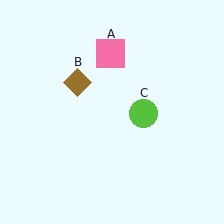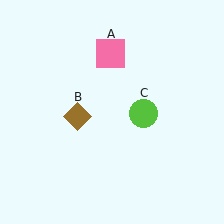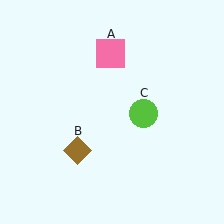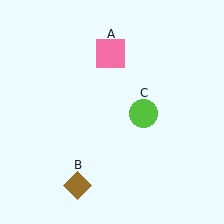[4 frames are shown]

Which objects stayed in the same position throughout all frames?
Pink square (object A) and lime circle (object C) remained stationary.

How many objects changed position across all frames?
1 object changed position: brown diamond (object B).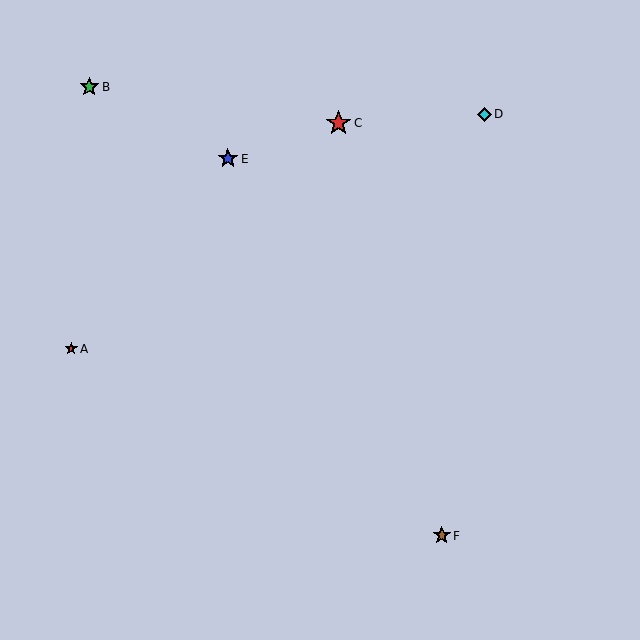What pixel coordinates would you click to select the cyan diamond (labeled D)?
Click at (484, 114) to select the cyan diamond D.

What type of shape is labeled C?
Shape C is a red star.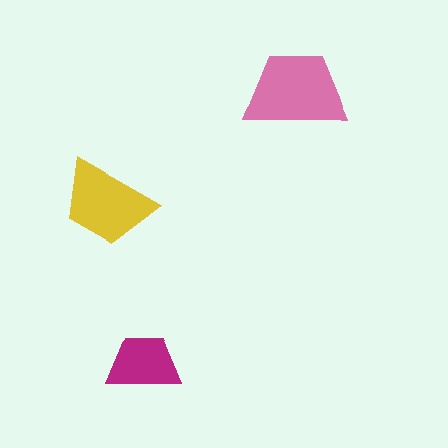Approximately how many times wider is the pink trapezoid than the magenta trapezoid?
About 1.5 times wider.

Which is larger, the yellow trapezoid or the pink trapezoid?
The pink one.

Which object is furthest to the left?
The yellow trapezoid is leftmost.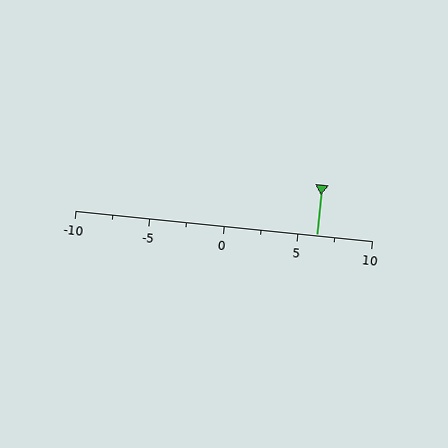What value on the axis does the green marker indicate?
The marker indicates approximately 6.2.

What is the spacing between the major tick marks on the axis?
The major ticks are spaced 5 apart.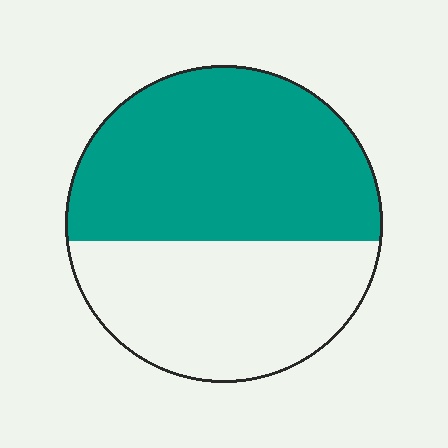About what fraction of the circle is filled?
About three fifths (3/5).